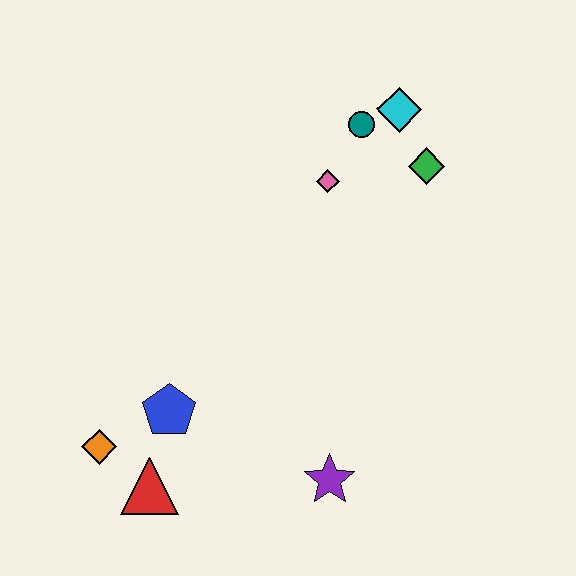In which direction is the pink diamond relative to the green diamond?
The pink diamond is to the left of the green diamond.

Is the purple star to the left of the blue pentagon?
No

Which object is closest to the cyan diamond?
The teal circle is closest to the cyan diamond.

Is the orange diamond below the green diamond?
Yes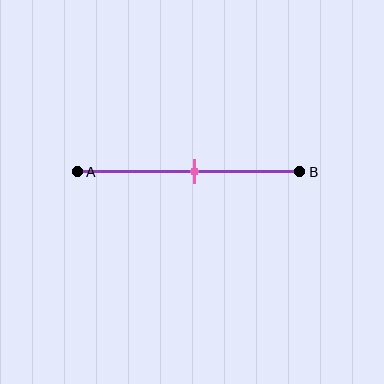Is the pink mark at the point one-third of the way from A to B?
No, the mark is at about 50% from A, not at the 33% one-third point.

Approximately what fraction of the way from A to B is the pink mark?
The pink mark is approximately 50% of the way from A to B.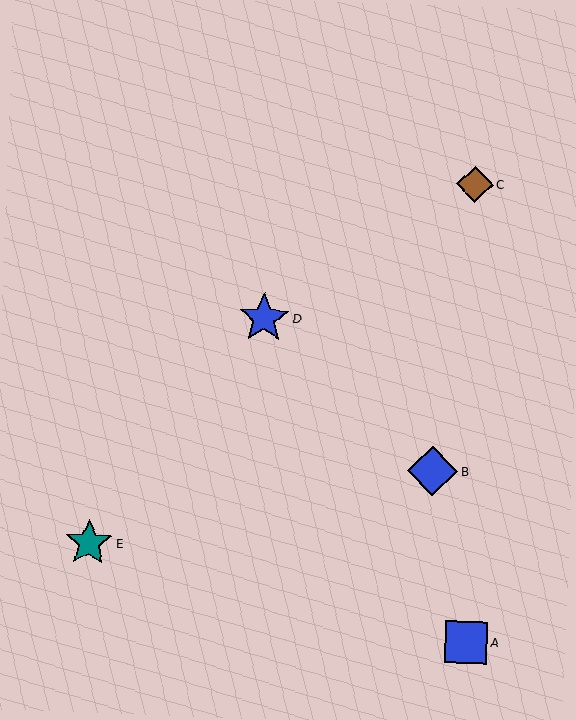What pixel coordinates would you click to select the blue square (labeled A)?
Click at (466, 642) to select the blue square A.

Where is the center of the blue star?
The center of the blue star is at (264, 318).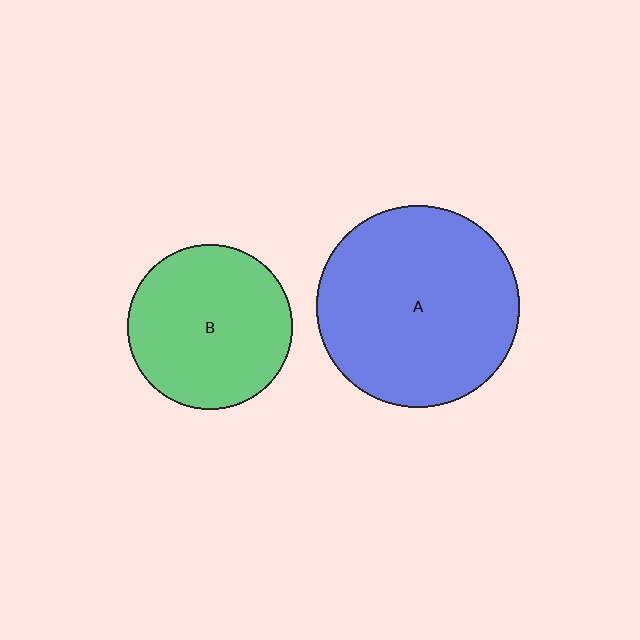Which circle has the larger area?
Circle A (blue).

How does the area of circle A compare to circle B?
Approximately 1.5 times.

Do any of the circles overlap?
No, none of the circles overlap.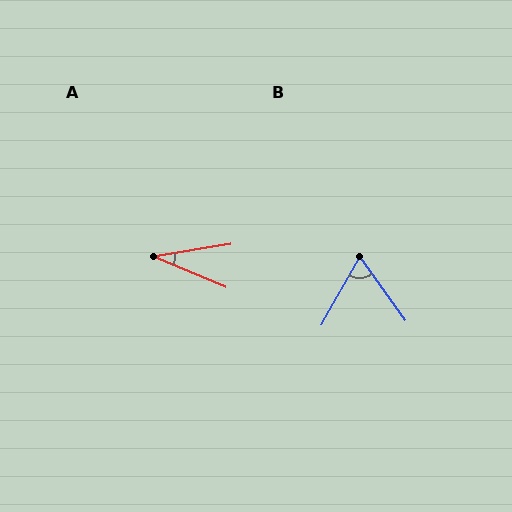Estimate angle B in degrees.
Approximately 65 degrees.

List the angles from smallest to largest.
A (32°), B (65°).